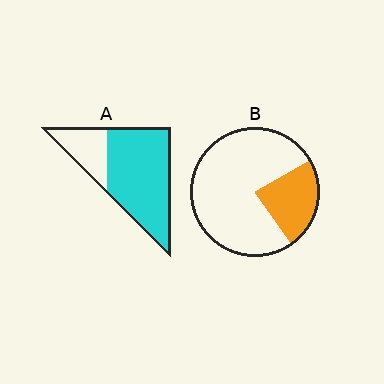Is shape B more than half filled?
No.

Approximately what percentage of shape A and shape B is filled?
A is approximately 75% and B is approximately 25%.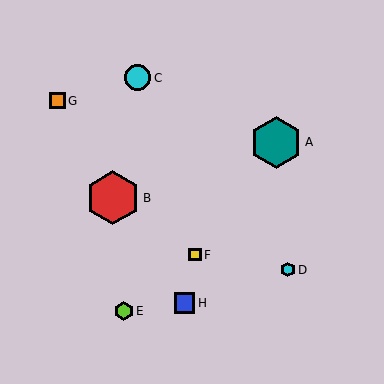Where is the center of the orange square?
The center of the orange square is at (58, 101).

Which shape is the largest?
The red hexagon (labeled B) is the largest.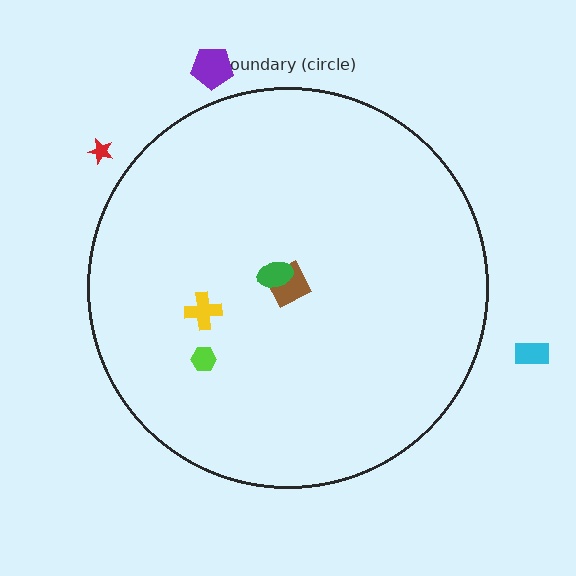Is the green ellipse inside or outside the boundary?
Inside.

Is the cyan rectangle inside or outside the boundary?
Outside.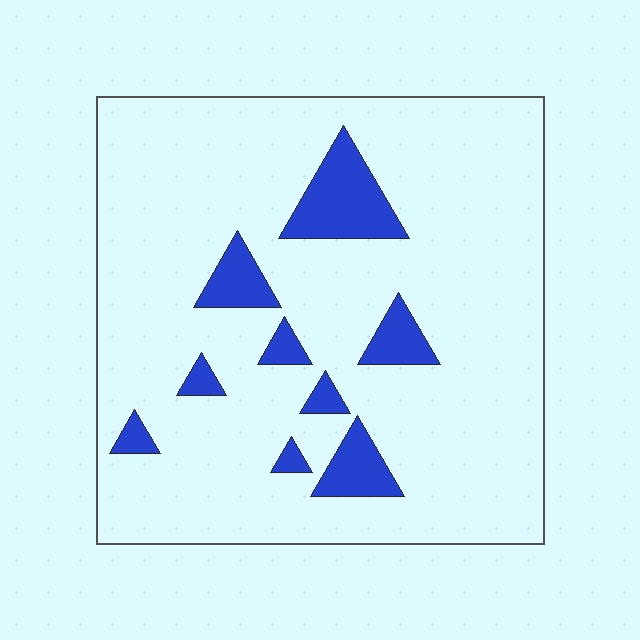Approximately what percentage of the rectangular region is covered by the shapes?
Approximately 10%.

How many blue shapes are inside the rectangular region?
9.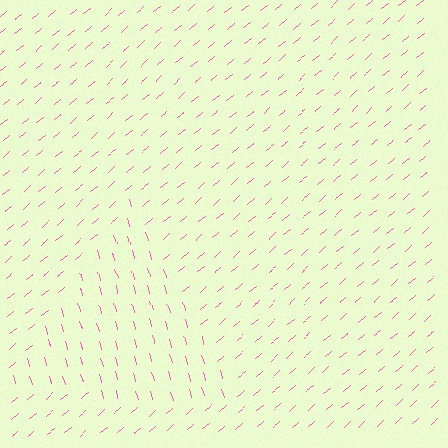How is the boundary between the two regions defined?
The boundary is defined purely by a change in line orientation (approximately 66 degrees difference). All lines are the same color and thickness.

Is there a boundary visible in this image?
Yes, there is a texture boundary formed by a change in line orientation.